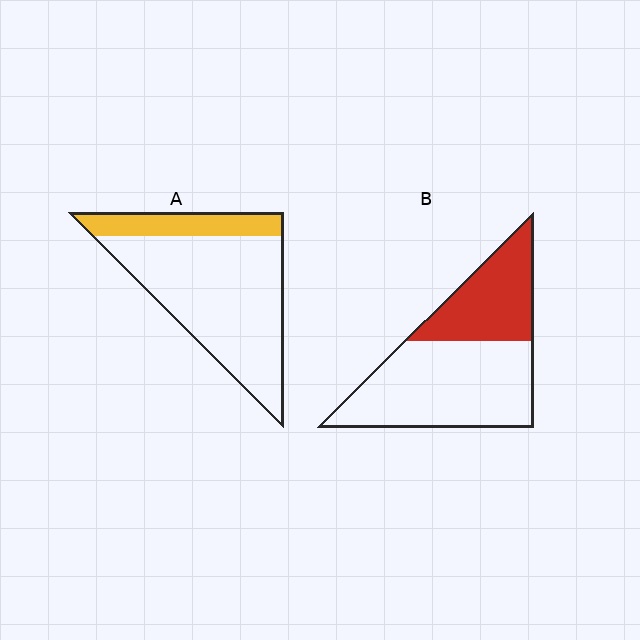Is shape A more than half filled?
No.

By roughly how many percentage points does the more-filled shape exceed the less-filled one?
By roughly 15 percentage points (B over A).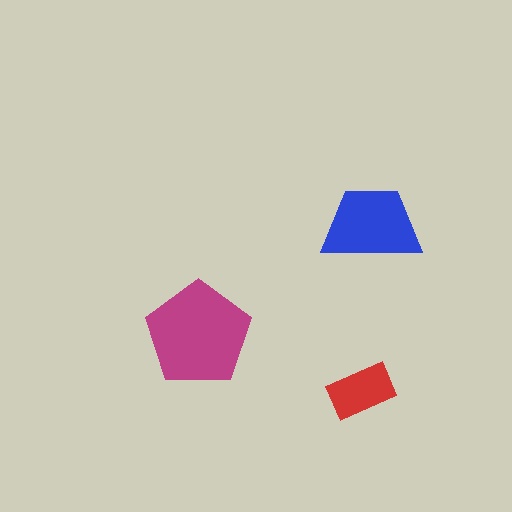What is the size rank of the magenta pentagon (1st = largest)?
1st.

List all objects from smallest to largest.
The red rectangle, the blue trapezoid, the magenta pentagon.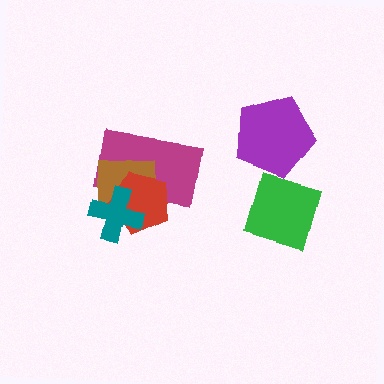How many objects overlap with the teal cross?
3 objects overlap with the teal cross.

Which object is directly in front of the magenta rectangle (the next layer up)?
The brown square is directly in front of the magenta rectangle.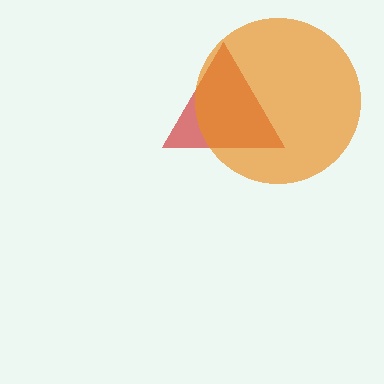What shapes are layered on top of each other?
The layered shapes are: a red triangle, an orange circle.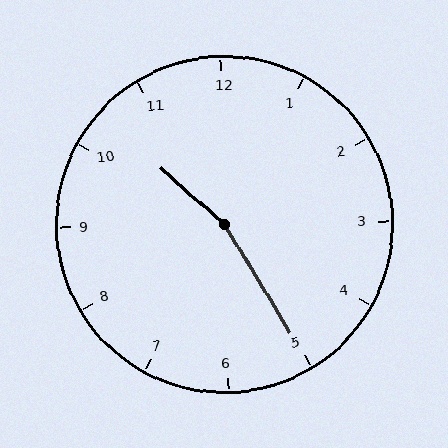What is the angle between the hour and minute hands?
Approximately 162 degrees.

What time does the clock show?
10:25.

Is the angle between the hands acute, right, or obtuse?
It is obtuse.